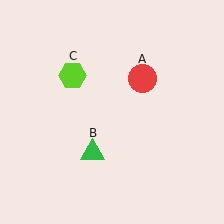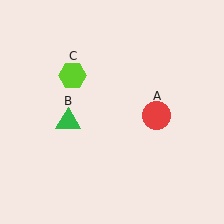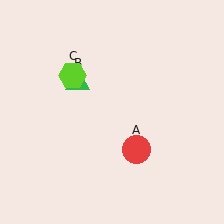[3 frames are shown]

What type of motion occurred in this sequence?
The red circle (object A), green triangle (object B) rotated clockwise around the center of the scene.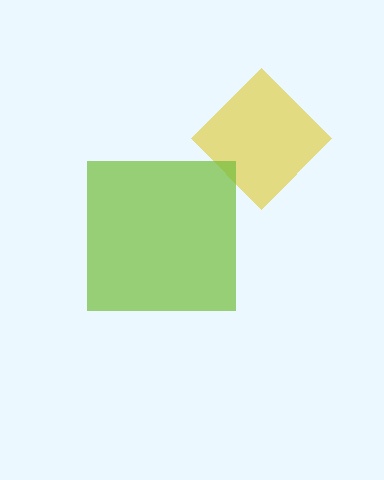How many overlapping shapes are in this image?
There are 2 overlapping shapes in the image.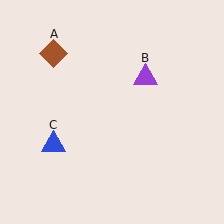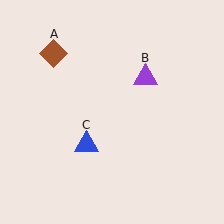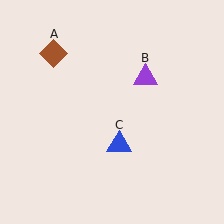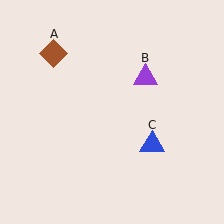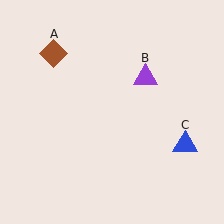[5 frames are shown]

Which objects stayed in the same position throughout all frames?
Brown diamond (object A) and purple triangle (object B) remained stationary.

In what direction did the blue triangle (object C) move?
The blue triangle (object C) moved right.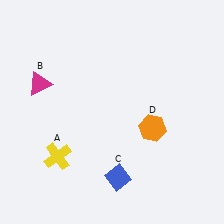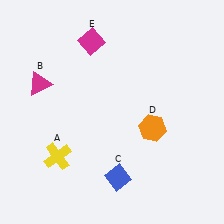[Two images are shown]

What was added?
A magenta diamond (E) was added in Image 2.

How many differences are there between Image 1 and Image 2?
There is 1 difference between the two images.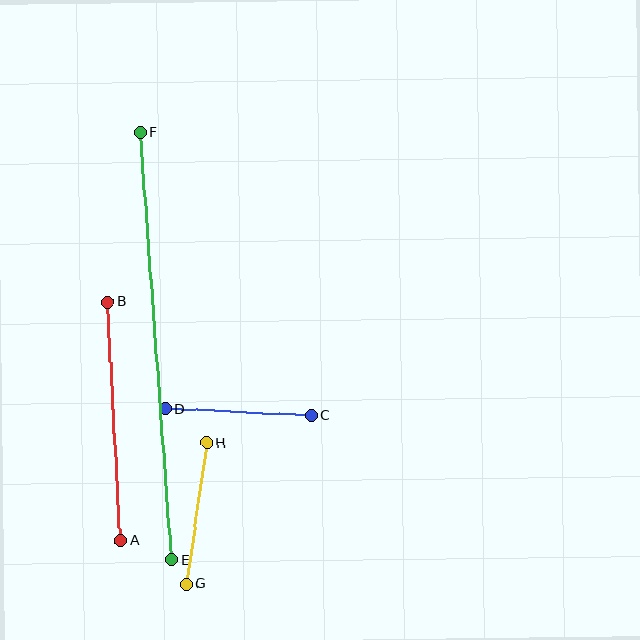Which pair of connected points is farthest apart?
Points E and F are farthest apart.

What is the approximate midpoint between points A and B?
The midpoint is at approximately (114, 421) pixels.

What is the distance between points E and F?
The distance is approximately 428 pixels.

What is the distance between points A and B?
The distance is approximately 239 pixels.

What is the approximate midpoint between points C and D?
The midpoint is at approximately (238, 412) pixels.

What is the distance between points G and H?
The distance is approximately 142 pixels.